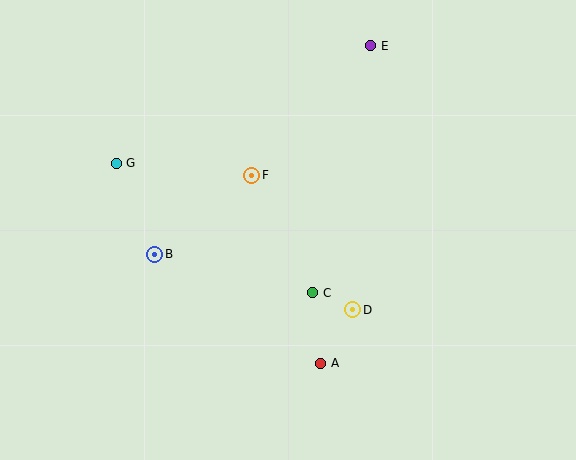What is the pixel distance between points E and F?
The distance between E and F is 176 pixels.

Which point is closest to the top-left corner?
Point G is closest to the top-left corner.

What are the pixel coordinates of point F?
Point F is at (252, 175).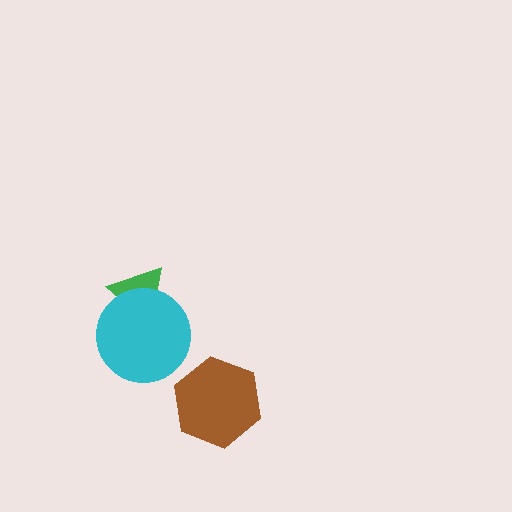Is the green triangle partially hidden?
Yes, it is partially covered by another shape.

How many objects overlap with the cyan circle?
1 object overlaps with the cyan circle.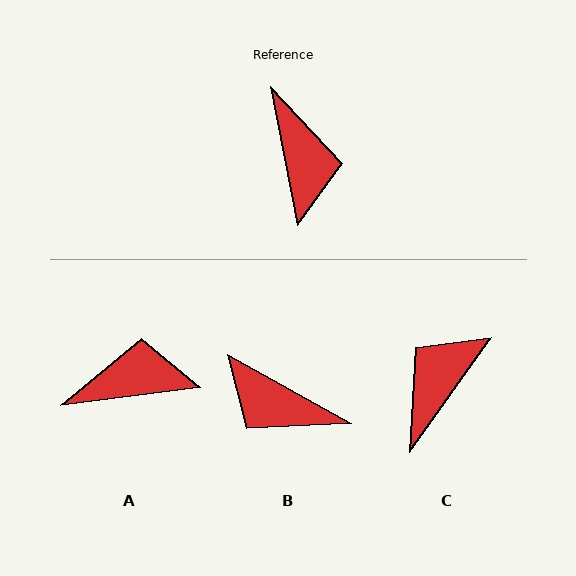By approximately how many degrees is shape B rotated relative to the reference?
Approximately 130 degrees clockwise.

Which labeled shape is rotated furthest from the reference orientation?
C, about 134 degrees away.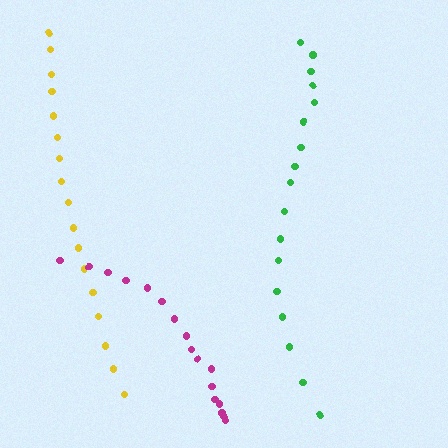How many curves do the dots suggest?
There are 3 distinct paths.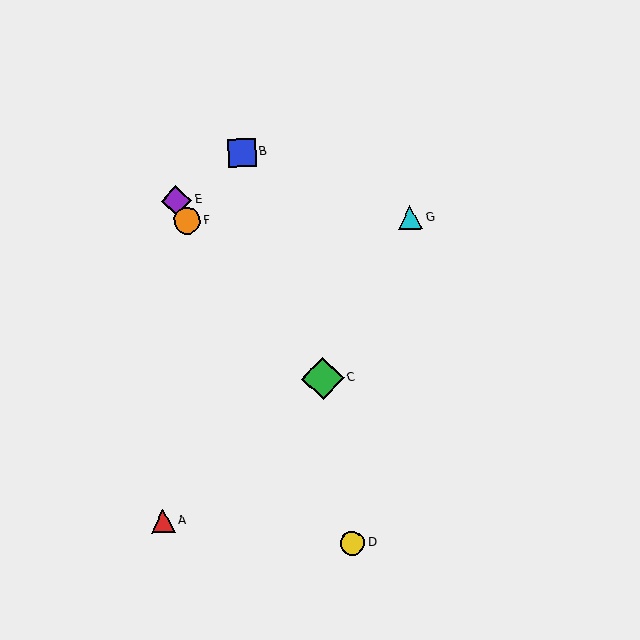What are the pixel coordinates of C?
Object C is at (323, 378).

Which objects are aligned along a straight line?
Objects D, E, F are aligned along a straight line.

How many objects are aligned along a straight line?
3 objects (D, E, F) are aligned along a straight line.